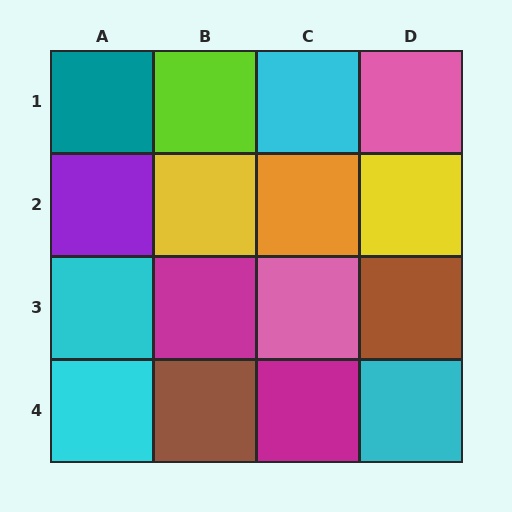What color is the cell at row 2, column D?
Yellow.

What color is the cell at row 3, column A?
Cyan.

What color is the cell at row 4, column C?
Magenta.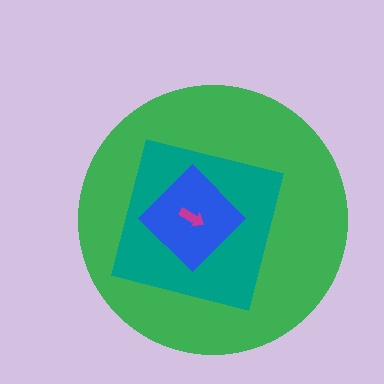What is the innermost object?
The magenta arrow.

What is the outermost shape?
The green circle.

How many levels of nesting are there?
4.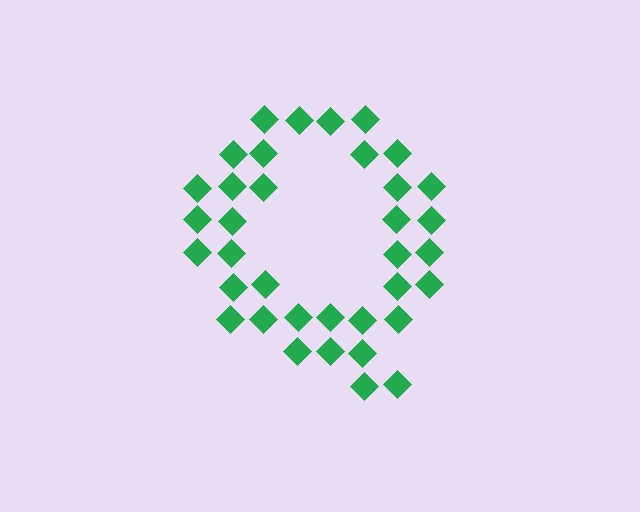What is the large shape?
The large shape is the letter Q.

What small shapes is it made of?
It is made of small diamonds.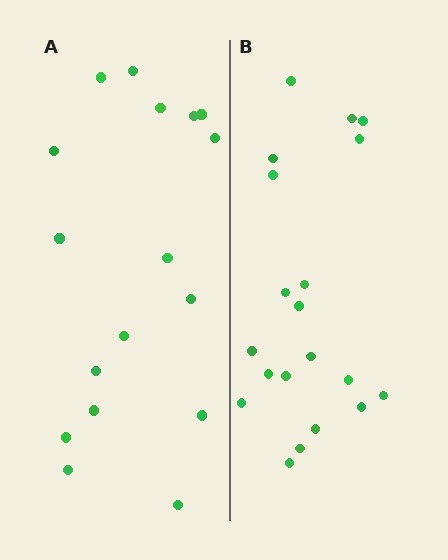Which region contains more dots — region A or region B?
Region B (the right region) has more dots.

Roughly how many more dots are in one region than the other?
Region B has just a few more — roughly 2 or 3 more dots than region A.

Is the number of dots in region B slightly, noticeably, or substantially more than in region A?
Region B has only slightly more — the two regions are fairly close. The ratio is roughly 1.2 to 1.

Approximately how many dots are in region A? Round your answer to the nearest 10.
About 20 dots. (The exact count is 17, which rounds to 20.)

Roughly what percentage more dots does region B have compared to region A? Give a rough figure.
About 20% more.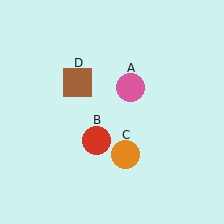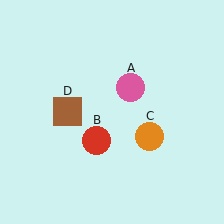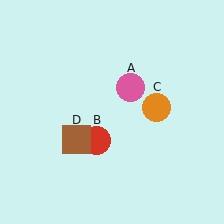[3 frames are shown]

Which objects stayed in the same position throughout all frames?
Pink circle (object A) and red circle (object B) remained stationary.